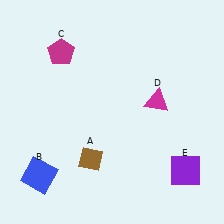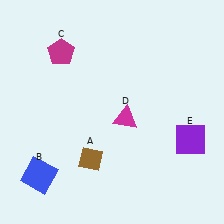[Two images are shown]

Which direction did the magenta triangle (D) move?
The magenta triangle (D) moved left.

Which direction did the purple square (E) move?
The purple square (E) moved up.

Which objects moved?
The objects that moved are: the magenta triangle (D), the purple square (E).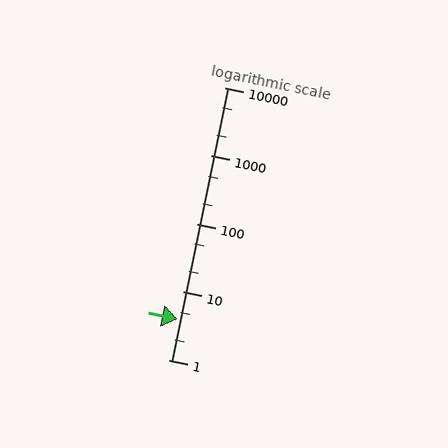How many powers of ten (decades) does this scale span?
The scale spans 4 decades, from 1 to 10000.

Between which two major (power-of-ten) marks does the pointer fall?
The pointer is between 1 and 10.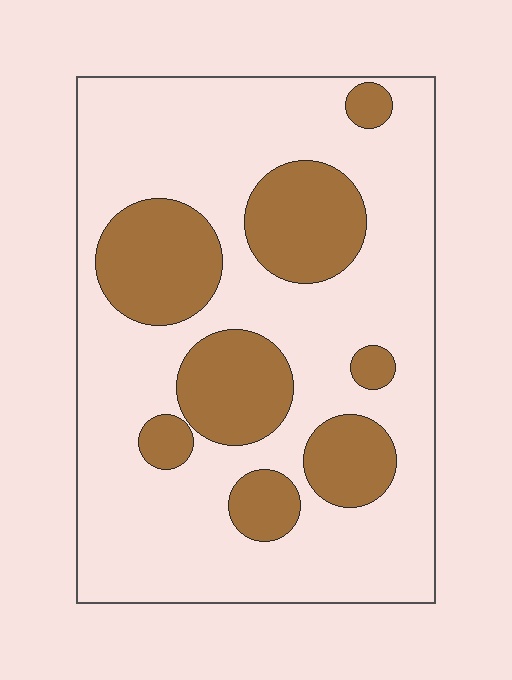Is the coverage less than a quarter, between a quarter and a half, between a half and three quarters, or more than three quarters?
Between a quarter and a half.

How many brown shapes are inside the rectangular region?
8.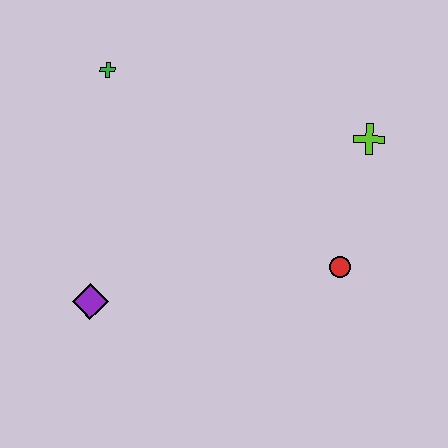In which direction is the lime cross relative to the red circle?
The lime cross is above the red circle.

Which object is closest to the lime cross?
The red circle is closest to the lime cross.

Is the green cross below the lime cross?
No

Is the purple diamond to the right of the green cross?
No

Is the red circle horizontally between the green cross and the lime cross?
Yes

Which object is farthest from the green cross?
The red circle is farthest from the green cross.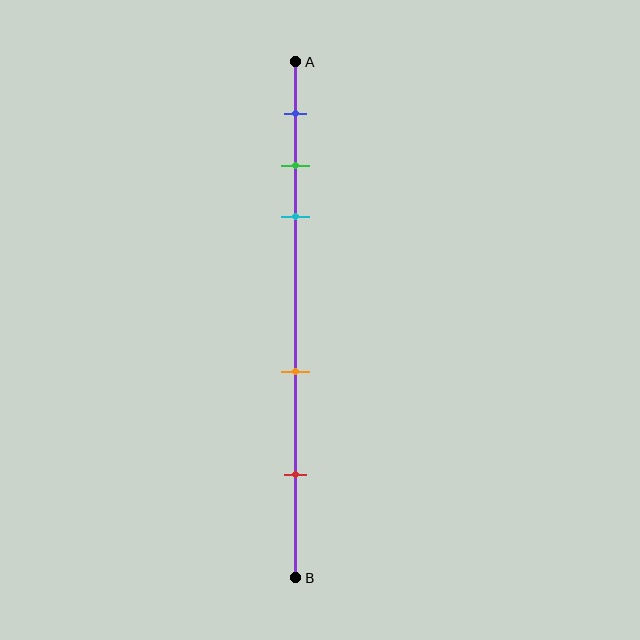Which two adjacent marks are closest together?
The green and cyan marks are the closest adjacent pair.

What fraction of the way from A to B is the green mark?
The green mark is approximately 20% (0.2) of the way from A to B.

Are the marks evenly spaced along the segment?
No, the marks are not evenly spaced.